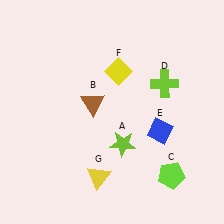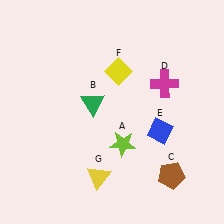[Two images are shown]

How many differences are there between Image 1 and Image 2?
There are 3 differences between the two images.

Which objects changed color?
B changed from brown to green. C changed from lime to brown. D changed from lime to magenta.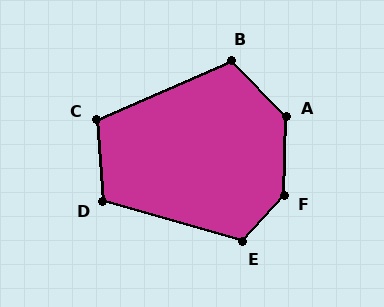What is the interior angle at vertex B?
Approximately 111 degrees (obtuse).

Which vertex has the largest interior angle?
F, at approximately 139 degrees.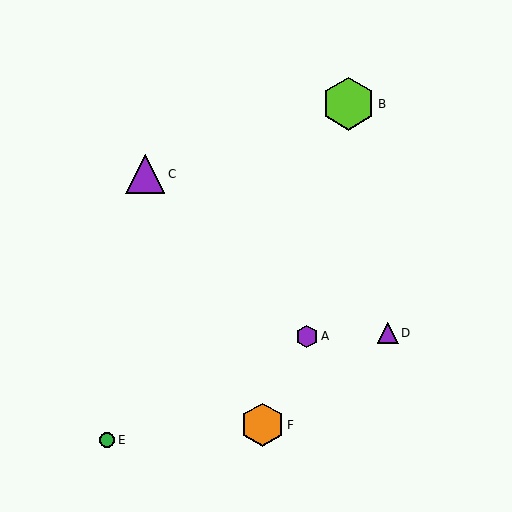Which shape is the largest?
The lime hexagon (labeled B) is the largest.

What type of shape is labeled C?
Shape C is a purple triangle.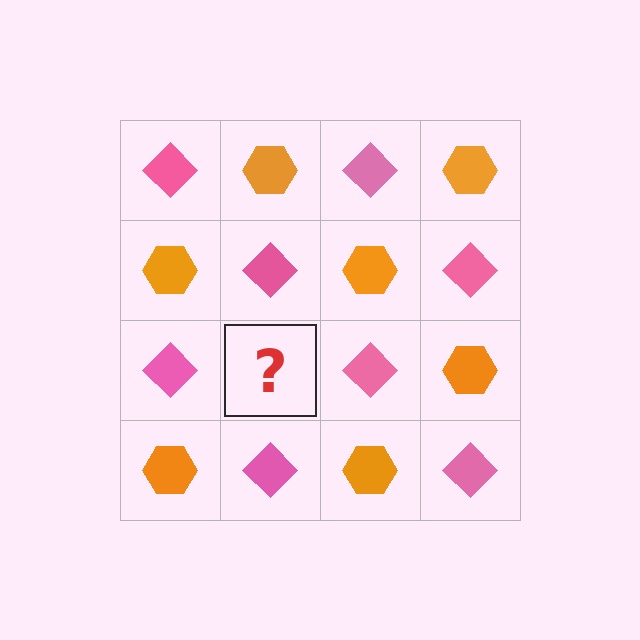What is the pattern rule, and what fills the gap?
The rule is that it alternates pink diamond and orange hexagon in a checkerboard pattern. The gap should be filled with an orange hexagon.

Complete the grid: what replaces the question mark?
The question mark should be replaced with an orange hexagon.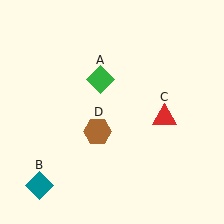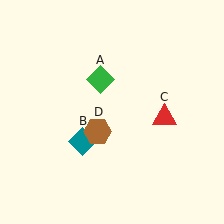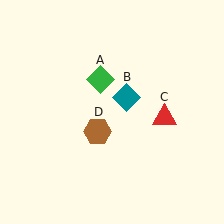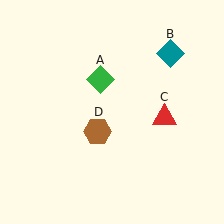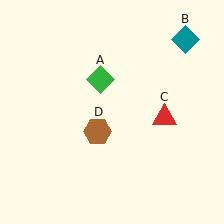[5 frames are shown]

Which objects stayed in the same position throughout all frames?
Green diamond (object A) and red triangle (object C) and brown hexagon (object D) remained stationary.